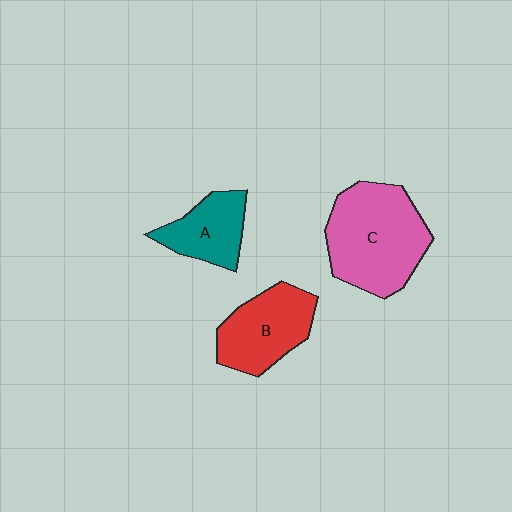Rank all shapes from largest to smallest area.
From largest to smallest: C (pink), B (red), A (teal).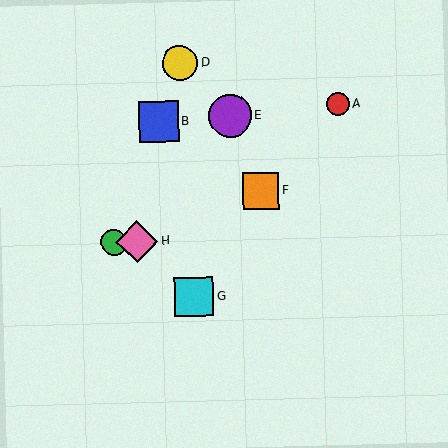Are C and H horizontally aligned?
Yes, both are at y≈242.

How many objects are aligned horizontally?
2 objects (C, H) are aligned horizontally.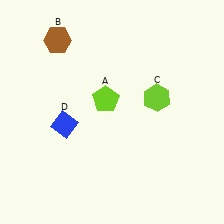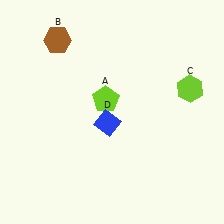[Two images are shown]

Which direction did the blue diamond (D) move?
The blue diamond (D) moved right.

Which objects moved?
The objects that moved are: the lime hexagon (C), the blue diamond (D).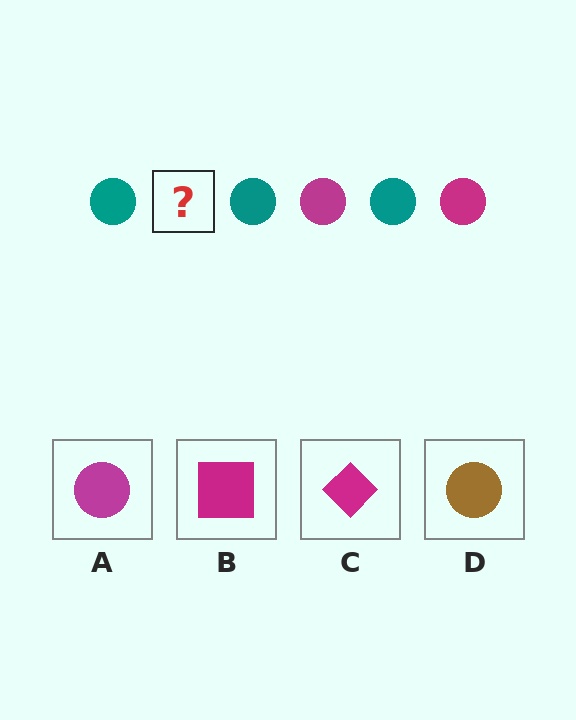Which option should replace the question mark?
Option A.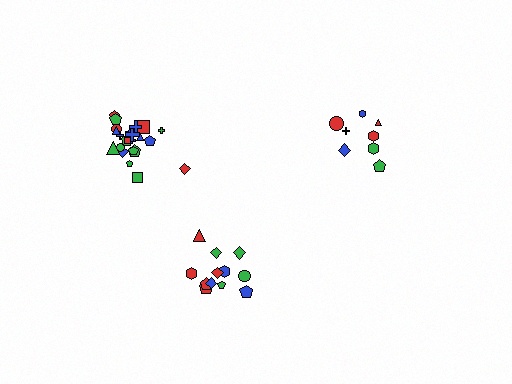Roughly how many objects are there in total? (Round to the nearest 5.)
Roughly 45 objects in total.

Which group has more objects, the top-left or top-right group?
The top-left group.